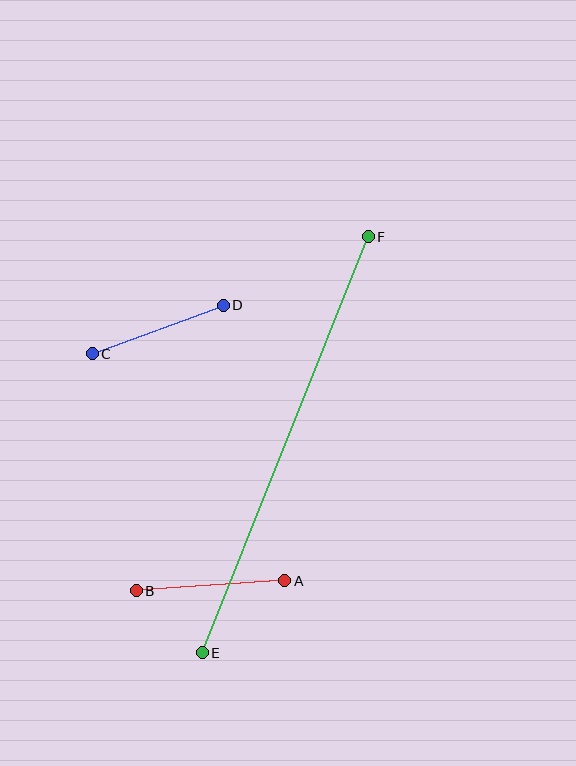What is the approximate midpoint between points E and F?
The midpoint is at approximately (285, 445) pixels.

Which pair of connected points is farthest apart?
Points E and F are farthest apart.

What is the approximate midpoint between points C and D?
The midpoint is at approximately (158, 330) pixels.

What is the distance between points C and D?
The distance is approximately 139 pixels.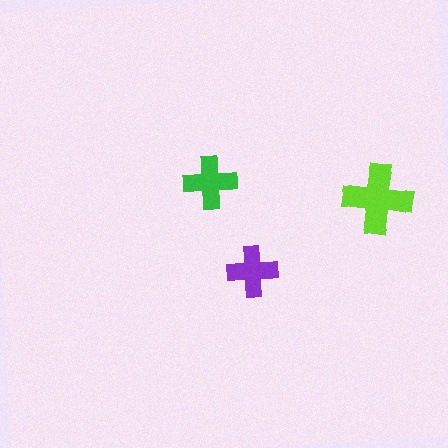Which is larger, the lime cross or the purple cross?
The lime one.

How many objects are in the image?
There are 3 objects in the image.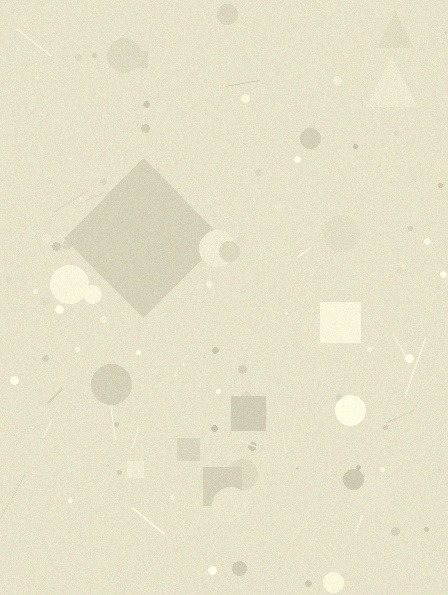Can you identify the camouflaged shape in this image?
The camouflaged shape is a diamond.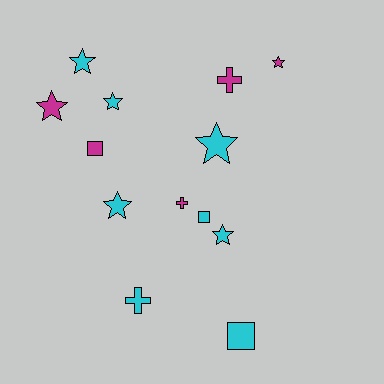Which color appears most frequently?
Cyan, with 8 objects.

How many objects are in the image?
There are 13 objects.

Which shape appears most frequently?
Star, with 7 objects.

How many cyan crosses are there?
There is 1 cyan cross.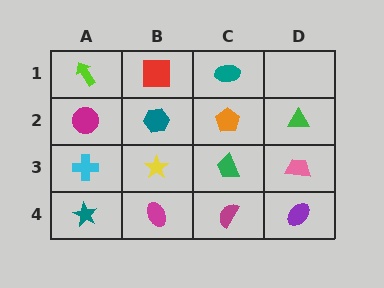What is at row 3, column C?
A green trapezoid.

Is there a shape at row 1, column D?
No, that cell is empty.